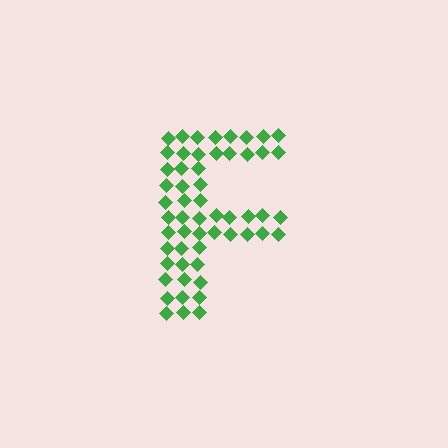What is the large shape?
The large shape is the letter F.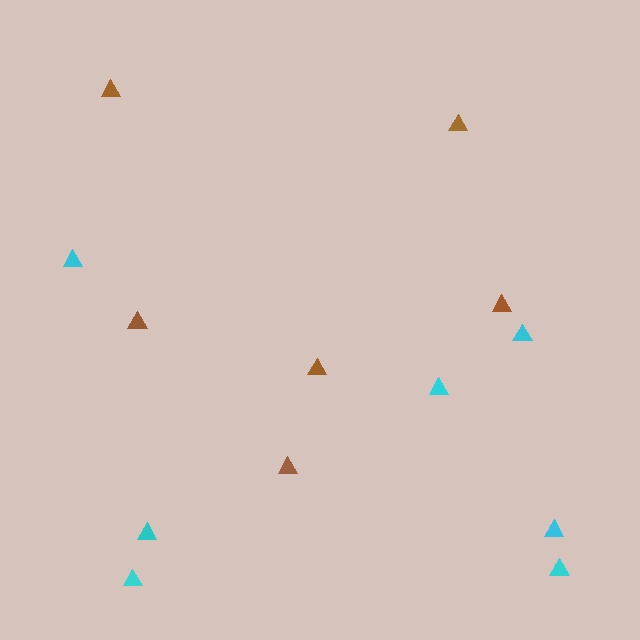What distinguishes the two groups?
There are 2 groups: one group of brown triangles (6) and one group of cyan triangles (7).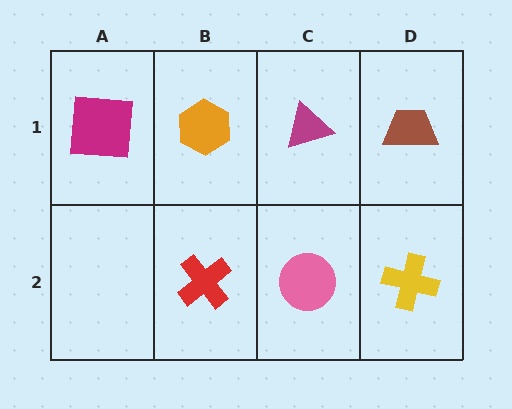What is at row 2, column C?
A pink circle.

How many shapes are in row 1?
4 shapes.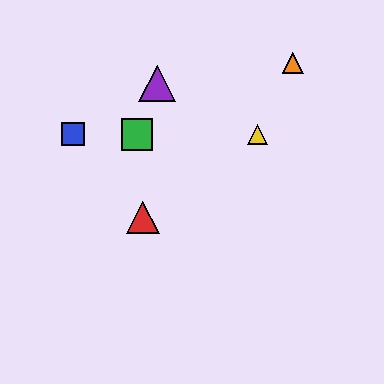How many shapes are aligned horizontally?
3 shapes (the blue square, the green square, the yellow triangle) are aligned horizontally.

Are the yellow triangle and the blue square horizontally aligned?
Yes, both are at y≈134.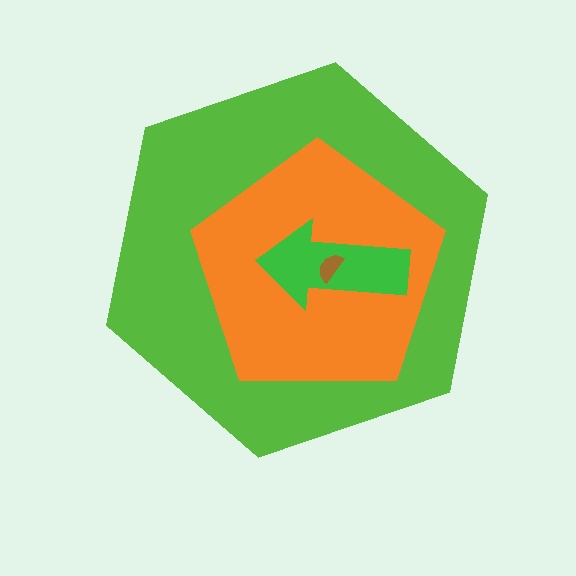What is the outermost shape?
The lime hexagon.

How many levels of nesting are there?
4.